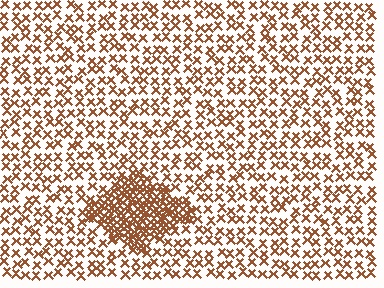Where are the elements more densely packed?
The elements are more densely packed inside the diamond boundary.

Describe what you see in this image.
The image contains small brown elements arranged at two different densities. A diamond-shaped region is visible where the elements are more densely packed than the surrounding area.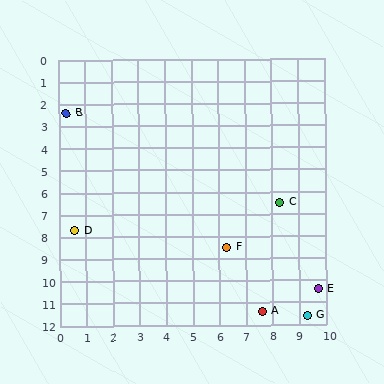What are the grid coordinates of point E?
Point E is at approximately (9.7, 10.4).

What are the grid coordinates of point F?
Point F is at approximately (6.3, 8.5).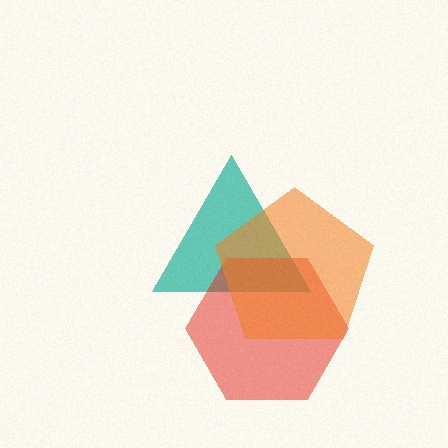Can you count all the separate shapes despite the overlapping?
Yes, there are 3 separate shapes.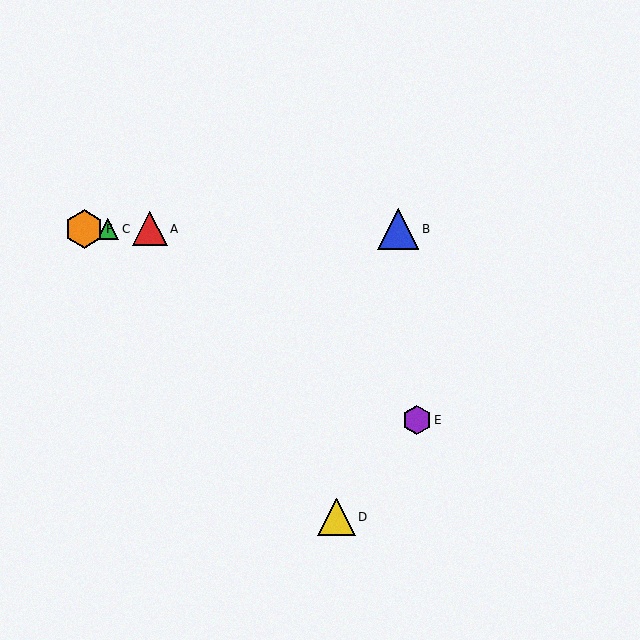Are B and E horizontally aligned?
No, B is at y≈229 and E is at y≈420.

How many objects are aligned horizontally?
4 objects (A, B, C, F) are aligned horizontally.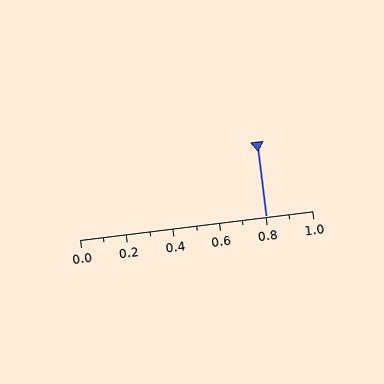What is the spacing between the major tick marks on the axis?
The major ticks are spaced 0.2 apart.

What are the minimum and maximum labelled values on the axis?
The axis runs from 0.0 to 1.0.